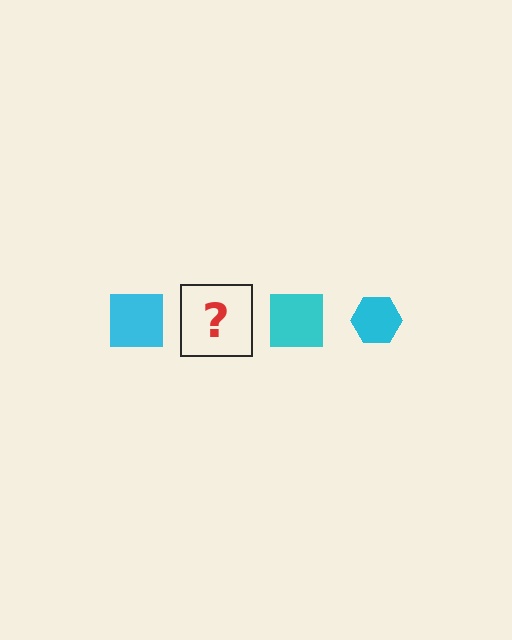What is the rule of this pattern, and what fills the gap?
The rule is that the pattern cycles through square, hexagon shapes in cyan. The gap should be filled with a cyan hexagon.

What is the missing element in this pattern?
The missing element is a cyan hexagon.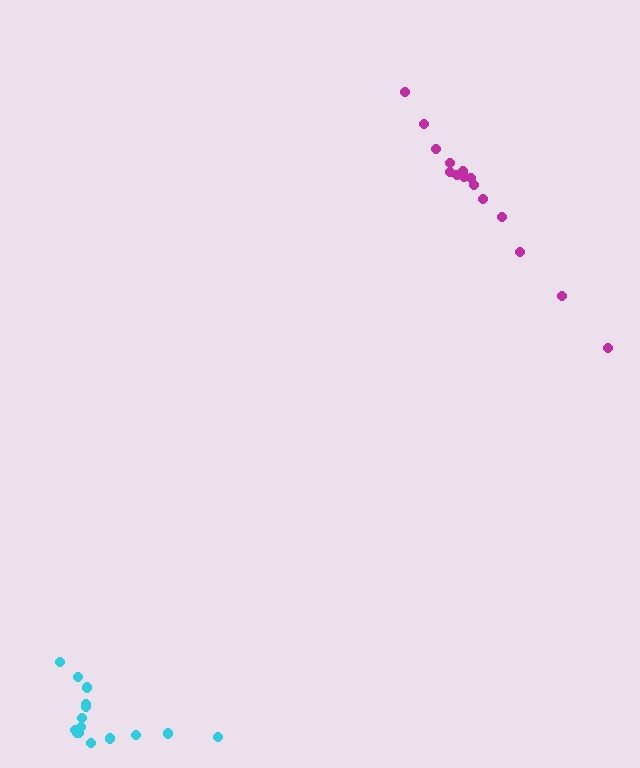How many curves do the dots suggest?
There are 2 distinct paths.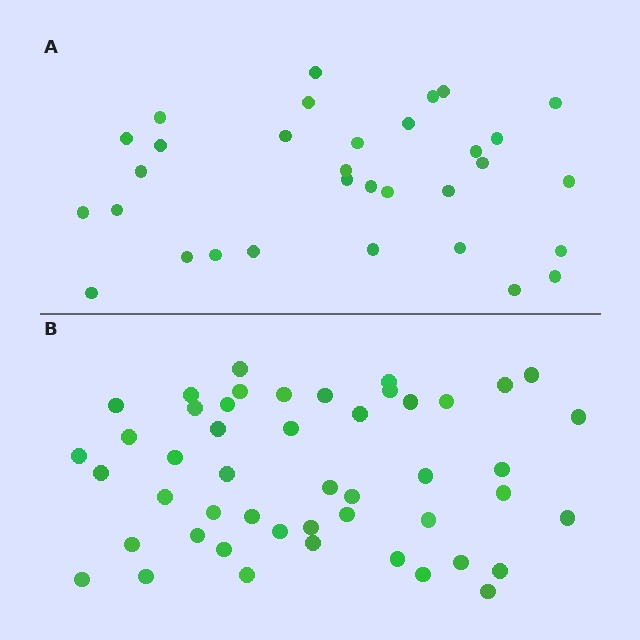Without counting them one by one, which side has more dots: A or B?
Region B (the bottom region) has more dots.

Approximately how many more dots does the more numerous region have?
Region B has approximately 15 more dots than region A.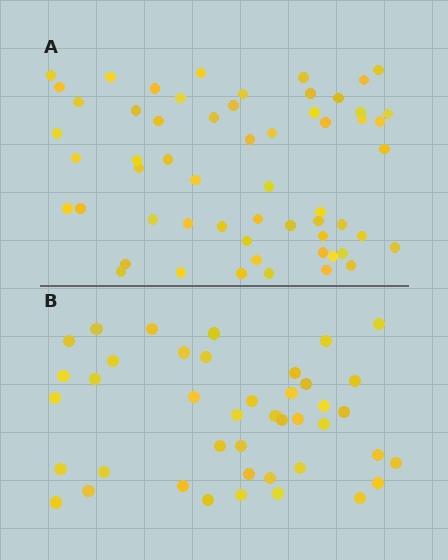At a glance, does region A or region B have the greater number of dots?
Region A (the top region) has more dots.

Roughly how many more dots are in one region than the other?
Region A has approximately 15 more dots than region B.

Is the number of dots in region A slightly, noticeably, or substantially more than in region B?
Region A has noticeably more, but not dramatically so. The ratio is roughly 1.4 to 1.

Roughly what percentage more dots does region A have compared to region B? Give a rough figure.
About 40% more.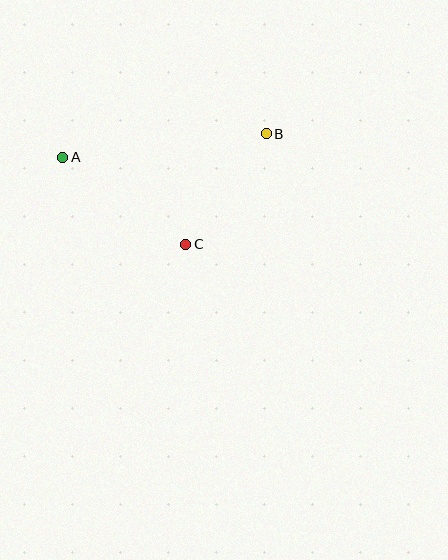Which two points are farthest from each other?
Points A and B are farthest from each other.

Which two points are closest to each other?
Points B and C are closest to each other.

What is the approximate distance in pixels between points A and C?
The distance between A and C is approximately 151 pixels.